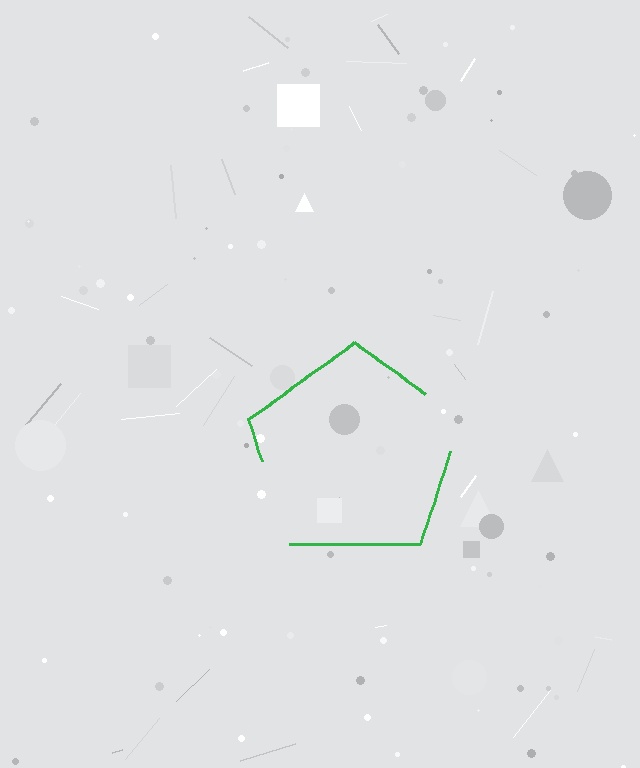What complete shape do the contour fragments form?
The contour fragments form a pentagon.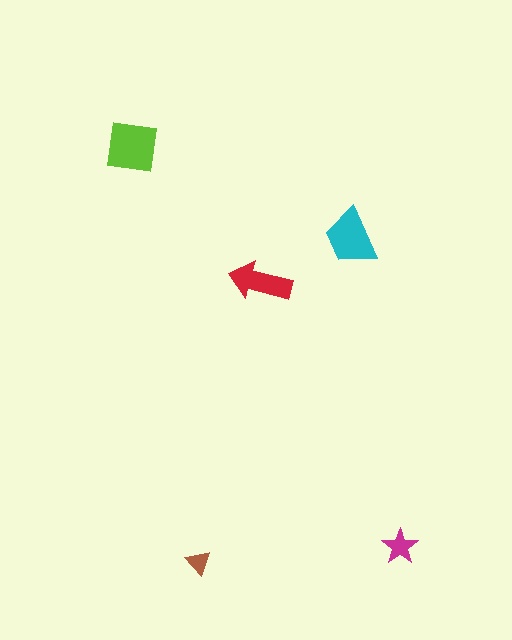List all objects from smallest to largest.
The brown triangle, the magenta star, the red arrow, the cyan trapezoid, the lime square.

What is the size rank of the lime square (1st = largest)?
1st.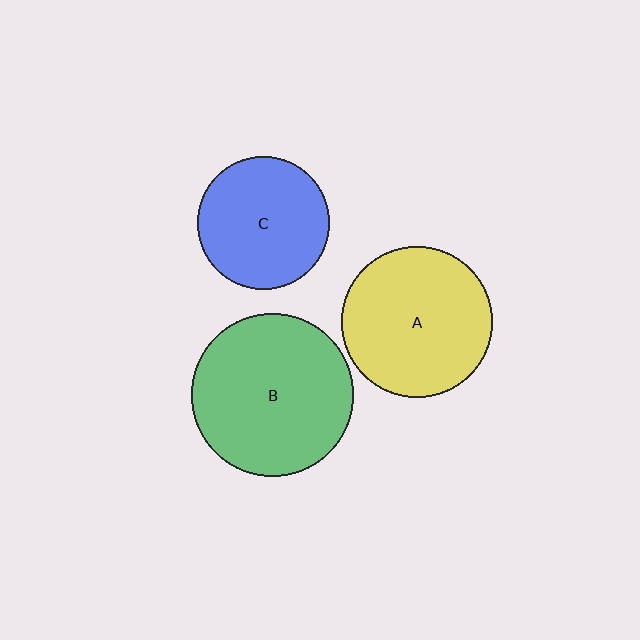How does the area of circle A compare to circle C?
Approximately 1.3 times.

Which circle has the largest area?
Circle B (green).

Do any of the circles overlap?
No, none of the circles overlap.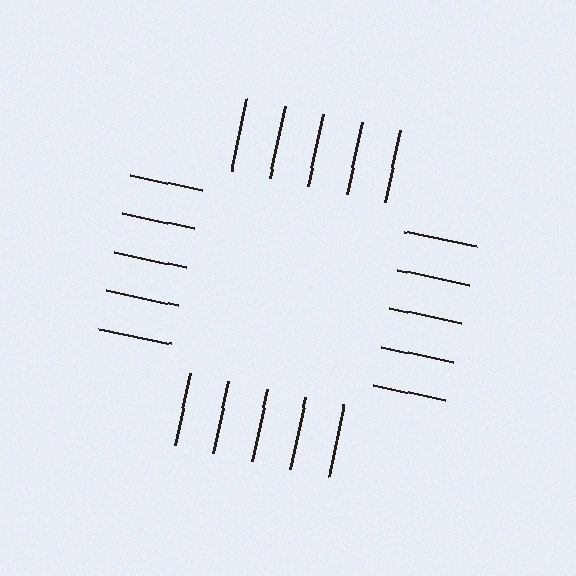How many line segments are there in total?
20 — 5 along each of the 4 edges.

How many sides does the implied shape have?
4 sides — the line-ends trace a square.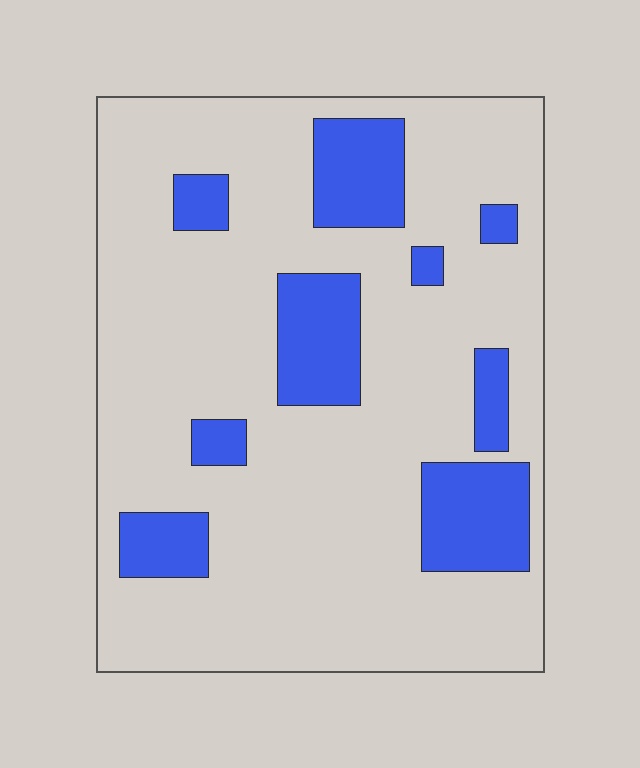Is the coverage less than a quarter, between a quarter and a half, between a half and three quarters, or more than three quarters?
Less than a quarter.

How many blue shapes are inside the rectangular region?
9.